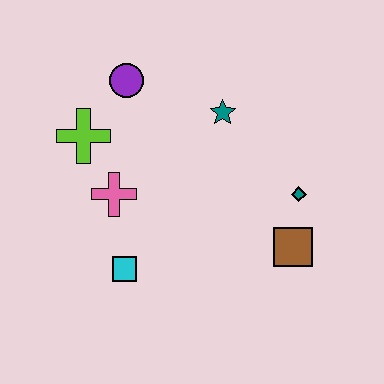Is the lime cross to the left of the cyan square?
Yes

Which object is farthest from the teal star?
The cyan square is farthest from the teal star.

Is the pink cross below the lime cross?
Yes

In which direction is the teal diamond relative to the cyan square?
The teal diamond is to the right of the cyan square.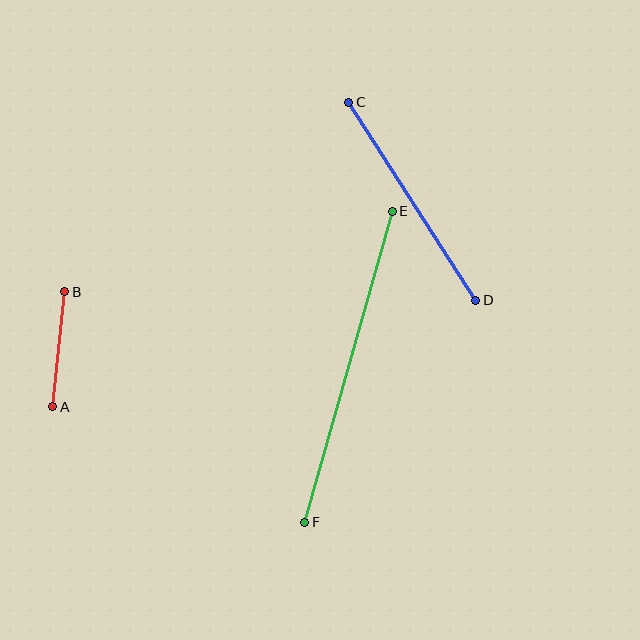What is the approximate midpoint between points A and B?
The midpoint is at approximately (59, 349) pixels.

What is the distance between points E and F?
The distance is approximately 323 pixels.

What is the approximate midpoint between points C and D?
The midpoint is at approximately (412, 201) pixels.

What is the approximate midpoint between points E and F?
The midpoint is at approximately (349, 367) pixels.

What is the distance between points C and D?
The distance is approximately 235 pixels.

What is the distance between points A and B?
The distance is approximately 116 pixels.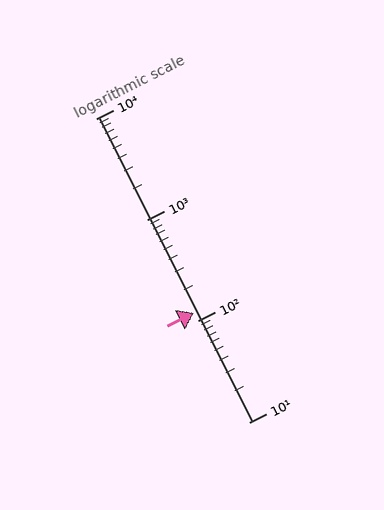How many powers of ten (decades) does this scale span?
The scale spans 3 decades, from 10 to 10000.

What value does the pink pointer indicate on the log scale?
The pointer indicates approximately 120.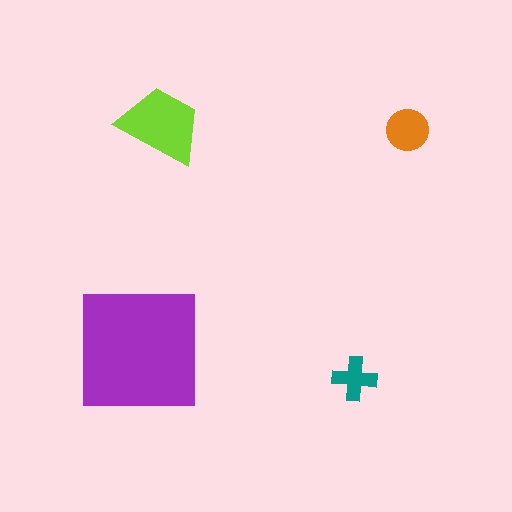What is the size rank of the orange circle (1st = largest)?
3rd.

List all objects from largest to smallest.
The purple square, the lime trapezoid, the orange circle, the teal cross.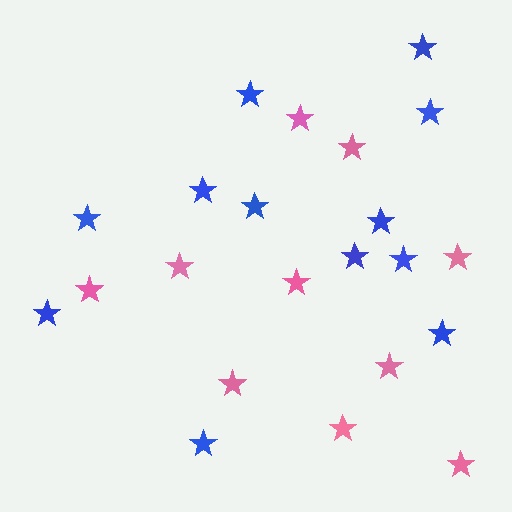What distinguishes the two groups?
There are 2 groups: one group of pink stars (10) and one group of blue stars (12).